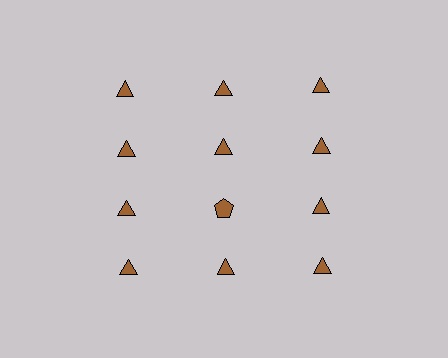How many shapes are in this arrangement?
There are 12 shapes arranged in a grid pattern.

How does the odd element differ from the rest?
It has a different shape: pentagon instead of triangle.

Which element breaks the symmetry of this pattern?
The brown pentagon in the third row, second from left column breaks the symmetry. All other shapes are brown triangles.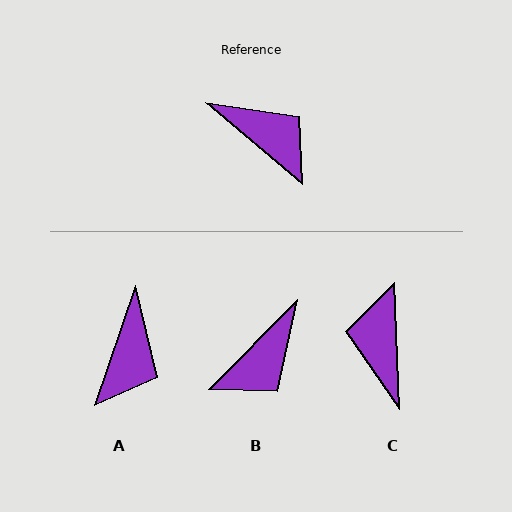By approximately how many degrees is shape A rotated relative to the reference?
Approximately 68 degrees clockwise.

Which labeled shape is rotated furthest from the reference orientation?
C, about 133 degrees away.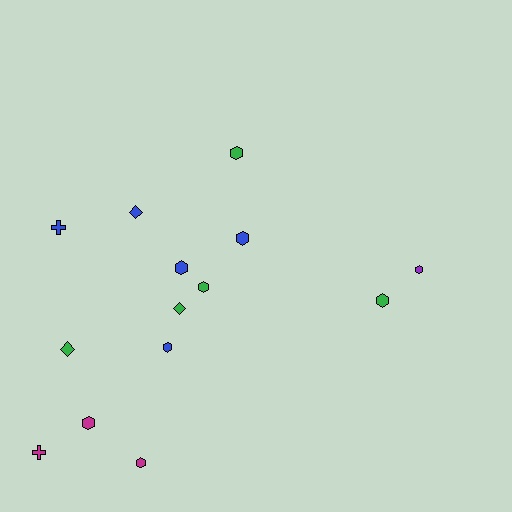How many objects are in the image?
There are 14 objects.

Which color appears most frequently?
Blue, with 5 objects.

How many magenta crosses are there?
There is 1 magenta cross.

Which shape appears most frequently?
Hexagon, with 9 objects.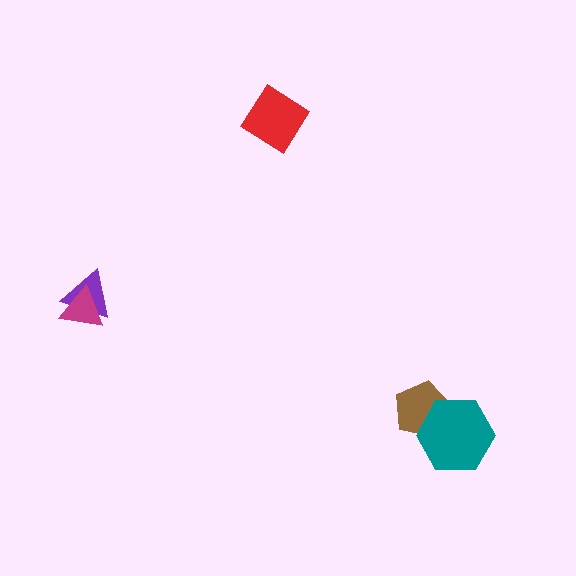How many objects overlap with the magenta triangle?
1 object overlaps with the magenta triangle.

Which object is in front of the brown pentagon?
The teal hexagon is in front of the brown pentagon.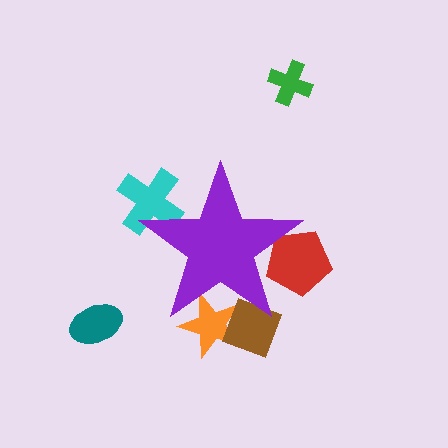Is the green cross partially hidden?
No, the green cross is fully visible.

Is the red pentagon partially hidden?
Yes, the red pentagon is partially hidden behind the purple star.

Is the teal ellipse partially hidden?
No, the teal ellipse is fully visible.